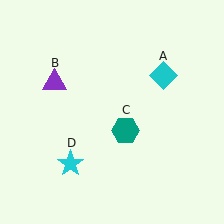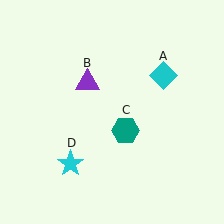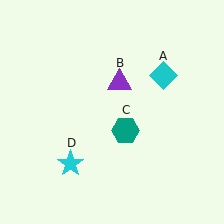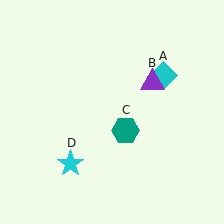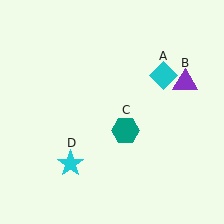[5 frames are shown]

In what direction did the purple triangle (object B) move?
The purple triangle (object B) moved right.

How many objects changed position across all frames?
1 object changed position: purple triangle (object B).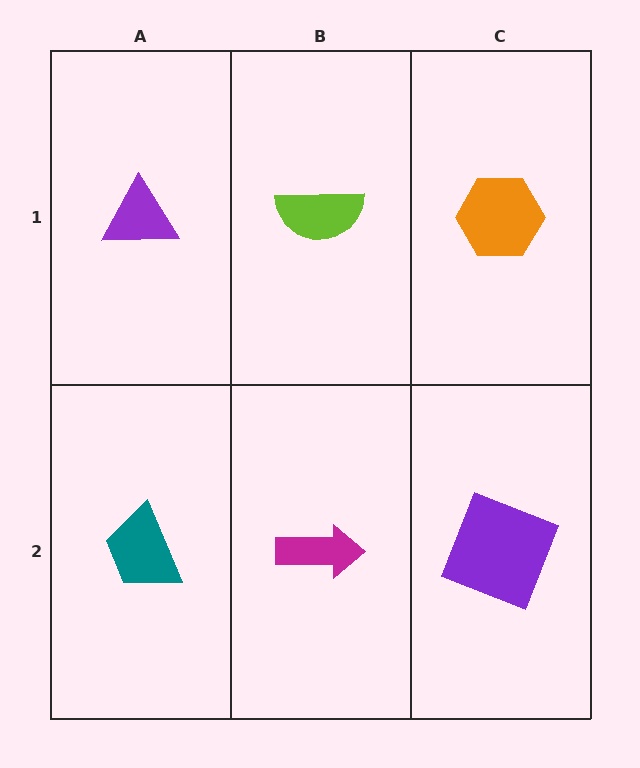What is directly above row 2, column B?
A lime semicircle.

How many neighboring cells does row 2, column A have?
2.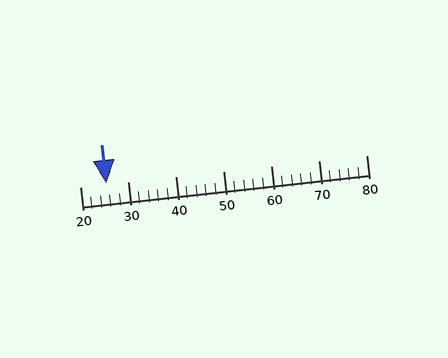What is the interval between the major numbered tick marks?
The major tick marks are spaced 10 units apart.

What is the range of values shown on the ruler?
The ruler shows values from 20 to 80.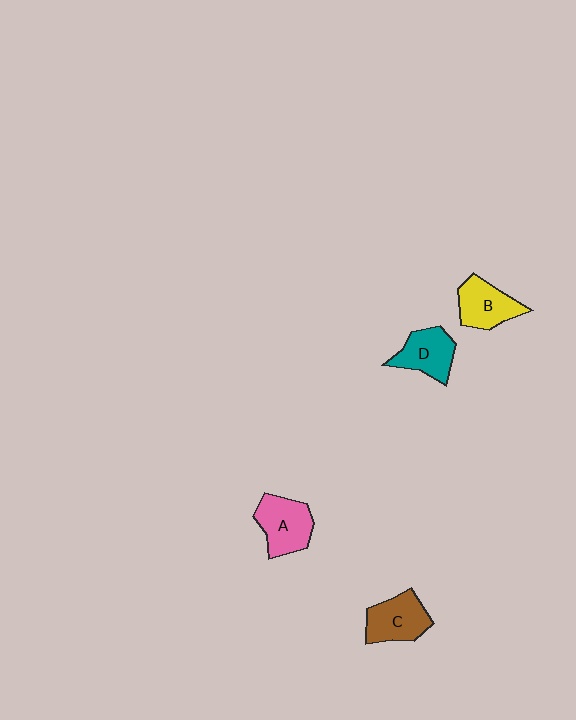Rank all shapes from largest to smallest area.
From largest to smallest: A (pink), C (brown), B (yellow), D (teal).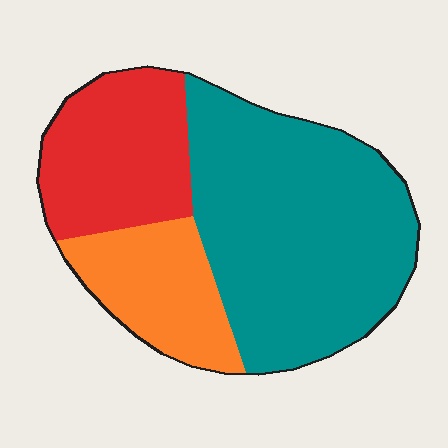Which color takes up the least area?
Orange, at roughly 20%.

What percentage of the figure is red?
Red takes up about one quarter (1/4) of the figure.